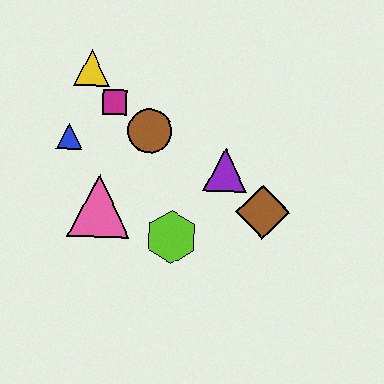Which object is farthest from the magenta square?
The brown diamond is farthest from the magenta square.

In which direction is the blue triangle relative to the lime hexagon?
The blue triangle is to the left of the lime hexagon.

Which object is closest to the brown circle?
The magenta square is closest to the brown circle.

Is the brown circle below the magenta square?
Yes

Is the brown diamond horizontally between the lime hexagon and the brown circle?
No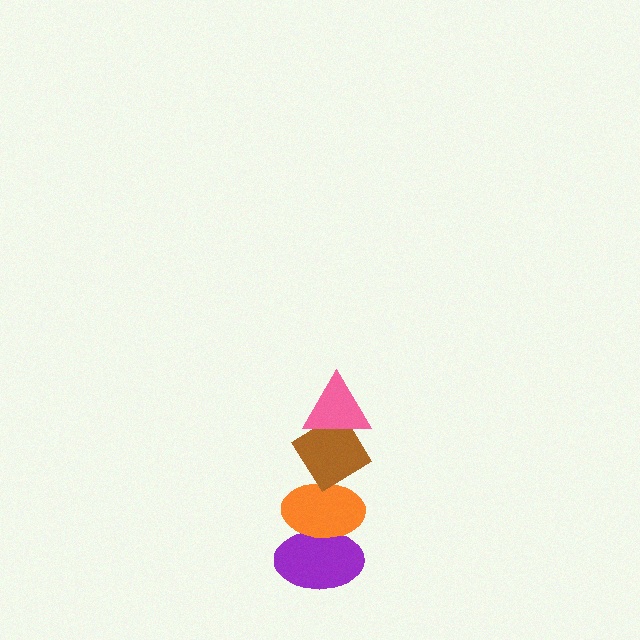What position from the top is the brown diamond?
The brown diamond is 2nd from the top.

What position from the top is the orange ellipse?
The orange ellipse is 3rd from the top.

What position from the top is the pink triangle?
The pink triangle is 1st from the top.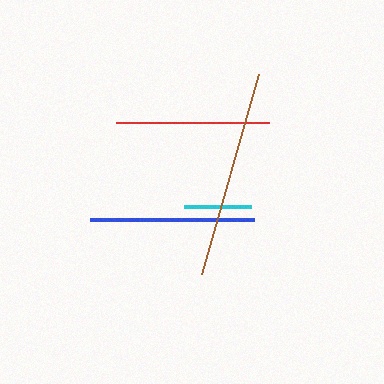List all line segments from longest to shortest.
From longest to shortest: brown, blue, red, cyan.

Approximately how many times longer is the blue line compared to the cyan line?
The blue line is approximately 2.4 times the length of the cyan line.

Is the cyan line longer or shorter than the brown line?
The brown line is longer than the cyan line.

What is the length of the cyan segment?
The cyan segment is approximately 68 pixels long.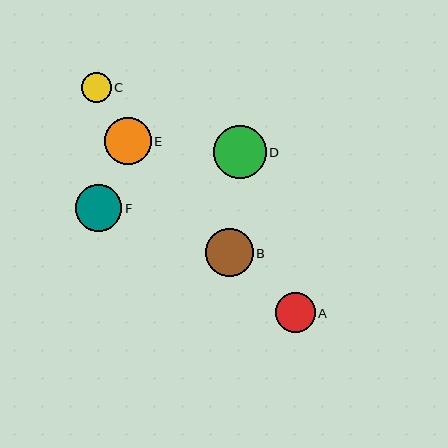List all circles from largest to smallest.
From largest to smallest: D, B, E, F, A, C.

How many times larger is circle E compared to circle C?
Circle E is approximately 1.6 times the size of circle C.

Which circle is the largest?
Circle D is the largest with a size of approximately 53 pixels.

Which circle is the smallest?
Circle C is the smallest with a size of approximately 30 pixels.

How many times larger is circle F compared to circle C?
Circle F is approximately 1.5 times the size of circle C.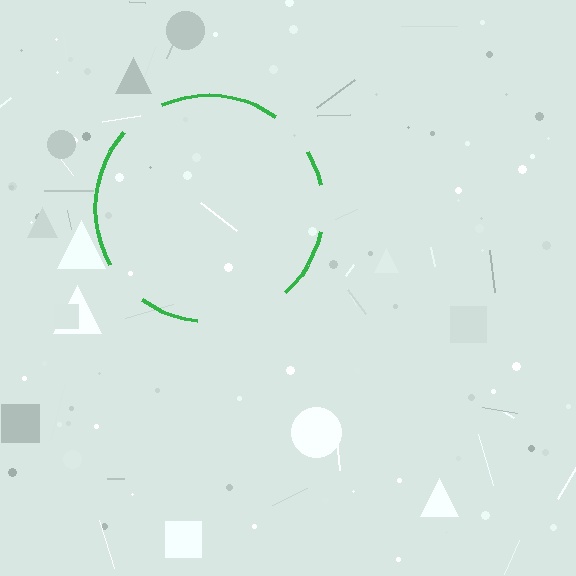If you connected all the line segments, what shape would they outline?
They would outline a circle.